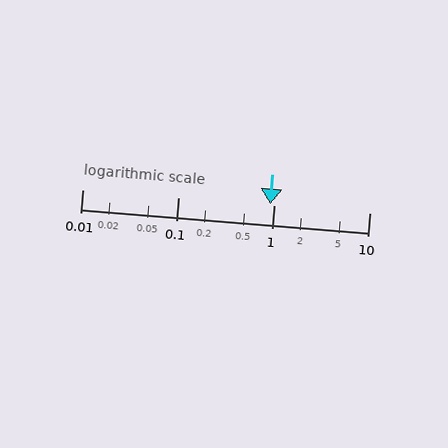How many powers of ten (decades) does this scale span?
The scale spans 3 decades, from 0.01 to 10.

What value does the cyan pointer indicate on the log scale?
The pointer indicates approximately 0.91.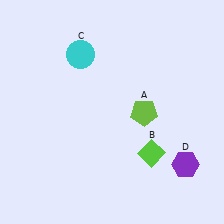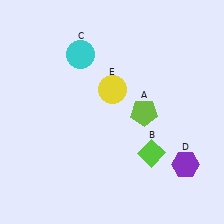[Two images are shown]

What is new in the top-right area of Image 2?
A yellow circle (E) was added in the top-right area of Image 2.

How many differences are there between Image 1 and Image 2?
There is 1 difference between the two images.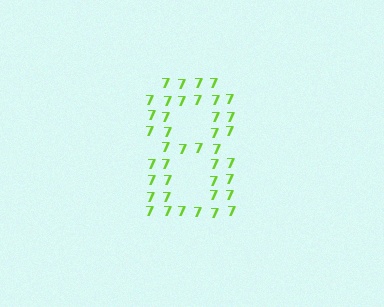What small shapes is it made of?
It is made of small digit 7's.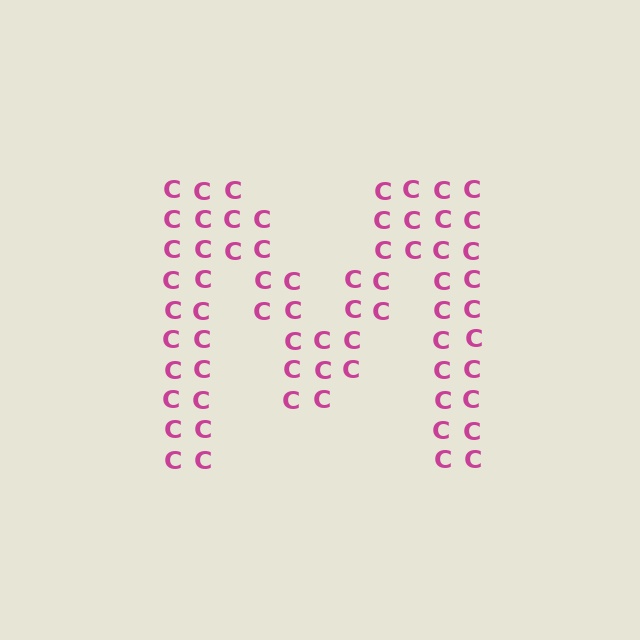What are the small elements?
The small elements are letter C's.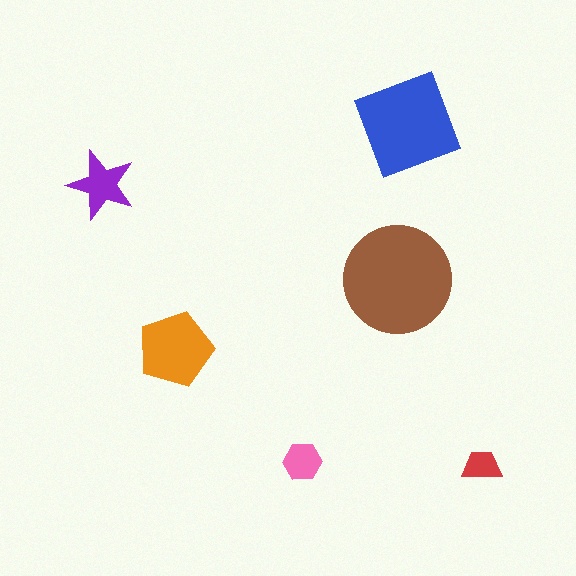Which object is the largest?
The brown circle.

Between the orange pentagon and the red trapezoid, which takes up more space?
The orange pentagon.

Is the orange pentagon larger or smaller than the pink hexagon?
Larger.